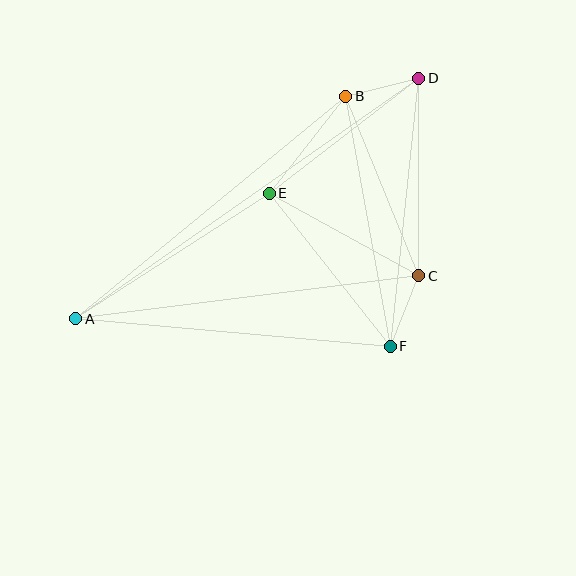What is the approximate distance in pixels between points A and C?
The distance between A and C is approximately 346 pixels.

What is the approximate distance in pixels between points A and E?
The distance between A and E is approximately 231 pixels.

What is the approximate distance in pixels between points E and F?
The distance between E and F is approximately 195 pixels.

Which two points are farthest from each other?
Points A and D are farthest from each other.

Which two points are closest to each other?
Points B and D are closest to each other.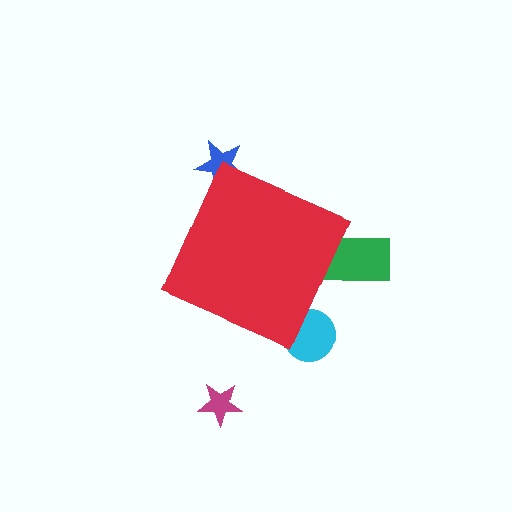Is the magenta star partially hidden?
No, the magenta star is fully visible.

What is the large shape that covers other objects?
A red diamond.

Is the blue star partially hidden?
Yes, the blue star is partially hidden behind the red diamond.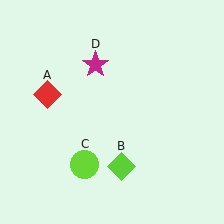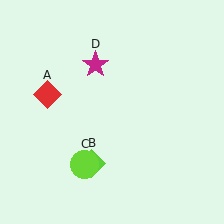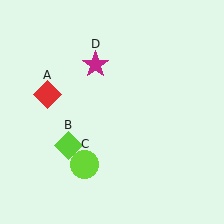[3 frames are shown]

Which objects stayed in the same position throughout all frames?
Red diamond (object A) and lime circle (object C) and magenta star (object D) remained stationary.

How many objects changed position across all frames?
1 object changed position: lime diamond (object B).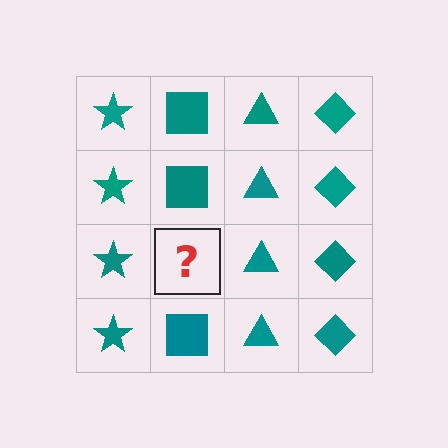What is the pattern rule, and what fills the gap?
The rule is that each column has a consistent shape. The gap should be filled with a teal square.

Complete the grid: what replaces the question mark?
The question mark should be replaced with a teal square.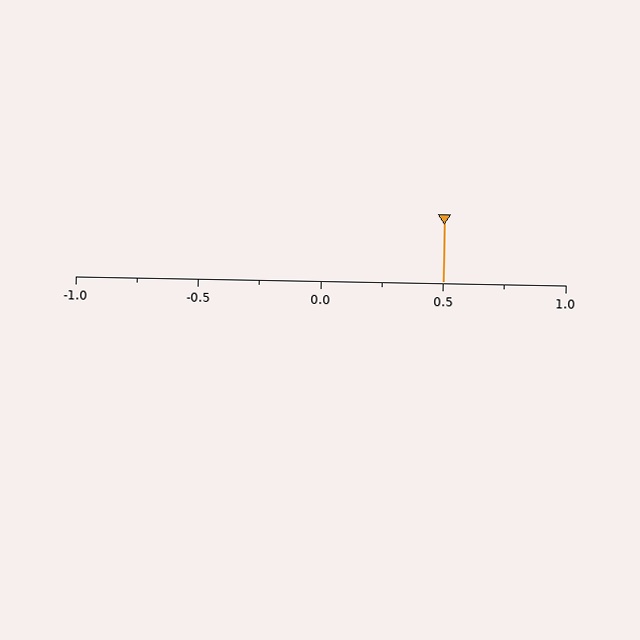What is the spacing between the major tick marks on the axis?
The major ticks are spaced 0.5 apart.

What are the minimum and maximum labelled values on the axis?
The axis runs from -1.0 to 1.0.